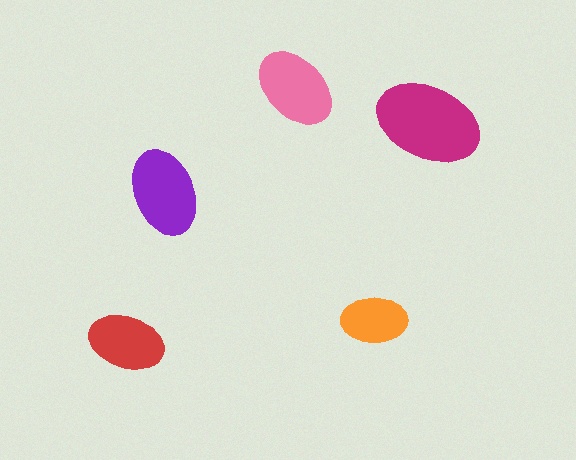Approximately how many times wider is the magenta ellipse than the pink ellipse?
About 1.5 times wider.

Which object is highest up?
The pink ellipse is topmost.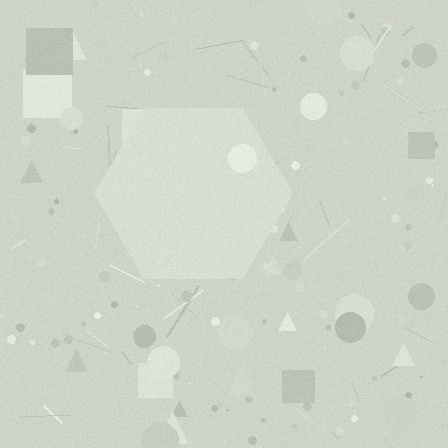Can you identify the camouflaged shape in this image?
The camouflaged shape is a hexagon.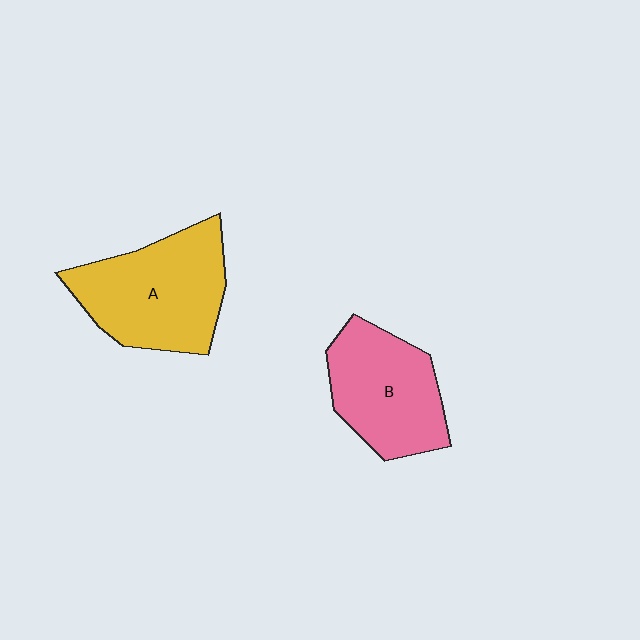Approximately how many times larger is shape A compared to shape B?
Approximately 1.2 times.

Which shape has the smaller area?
Shape B (pink).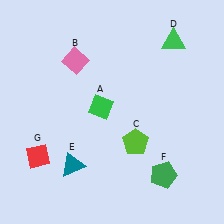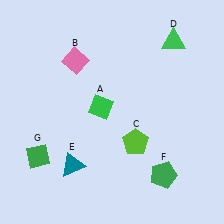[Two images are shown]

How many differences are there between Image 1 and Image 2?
There is 1 difference between the two images.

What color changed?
The diamond (G) changed from red in Image 1 to green in Image 2.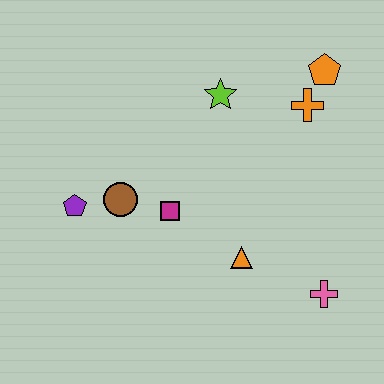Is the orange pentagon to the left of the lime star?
No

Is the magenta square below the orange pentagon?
Yes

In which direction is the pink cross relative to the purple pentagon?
The pink cross is to the right of the purple pentagon.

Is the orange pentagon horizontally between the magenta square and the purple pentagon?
No